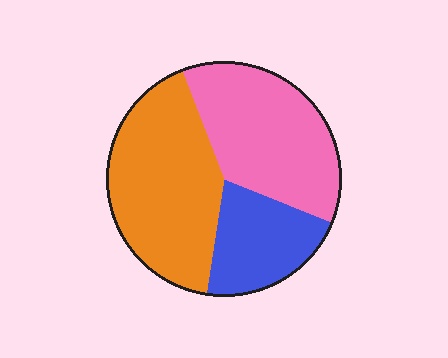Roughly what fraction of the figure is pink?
Pink takes up about three eighths (3/8) of the figure.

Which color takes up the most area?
Orange, at roughly 40%.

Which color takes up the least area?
Blue, at roughly 20%.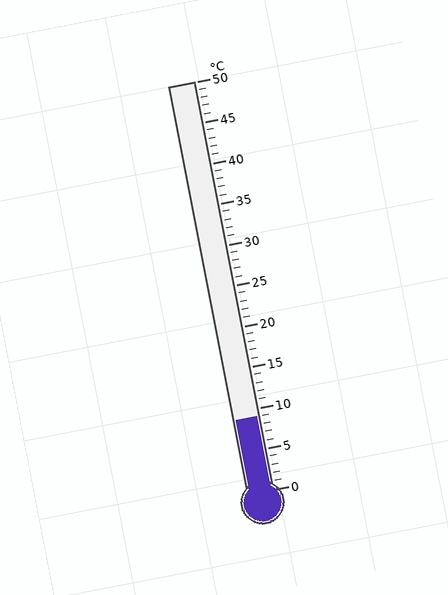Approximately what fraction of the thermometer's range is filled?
The thermometer is filled to approximately 20% of its range.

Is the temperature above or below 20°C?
The temperature is below 20°C.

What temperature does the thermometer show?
The thermometer shows approximately 9°C.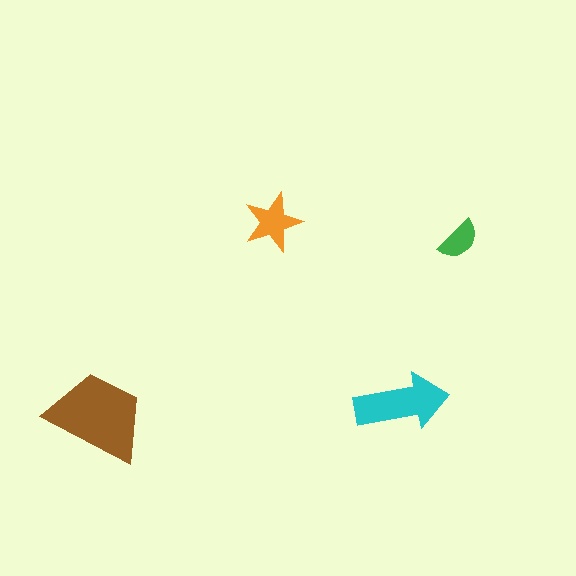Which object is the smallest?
The green semicircle.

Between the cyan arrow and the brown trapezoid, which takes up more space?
The brown trapezoid.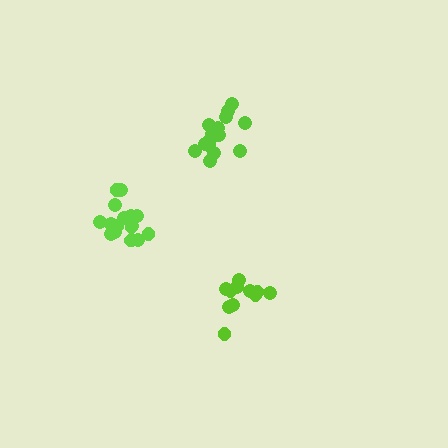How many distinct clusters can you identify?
There are 3 distinct clusters.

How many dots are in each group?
Group 1: 16 dots, Group 2: 11 dots, Group 3: 16 dots (43 total).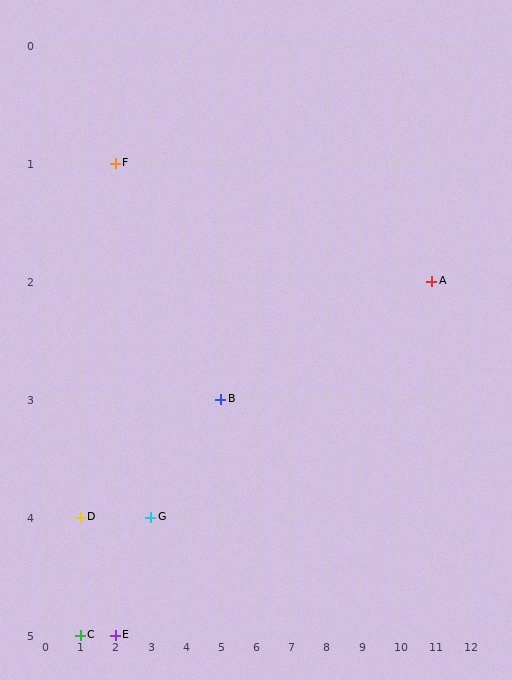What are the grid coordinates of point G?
Point G is at grid coordinates (3, 4).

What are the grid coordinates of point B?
Point B is at grid coordinates (5, 3).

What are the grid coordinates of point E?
Point E is at grid coordinates (2, 5).